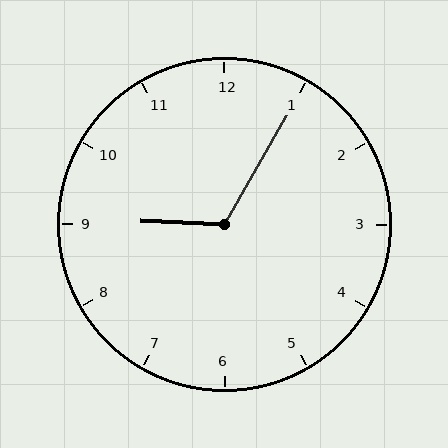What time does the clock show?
9:05.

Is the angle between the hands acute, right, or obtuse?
It is obtuse.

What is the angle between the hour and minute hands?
Approximately 118 degrees.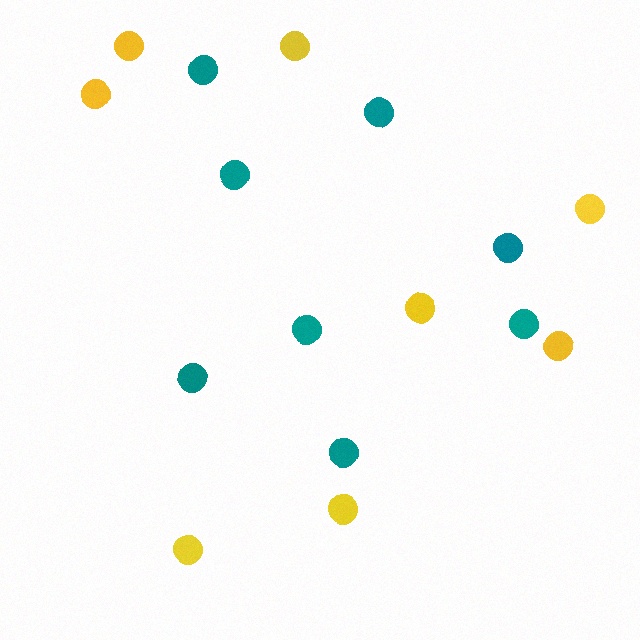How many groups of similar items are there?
There are 2 groups: one group of yellow circles (8) and one group of teal circles (8).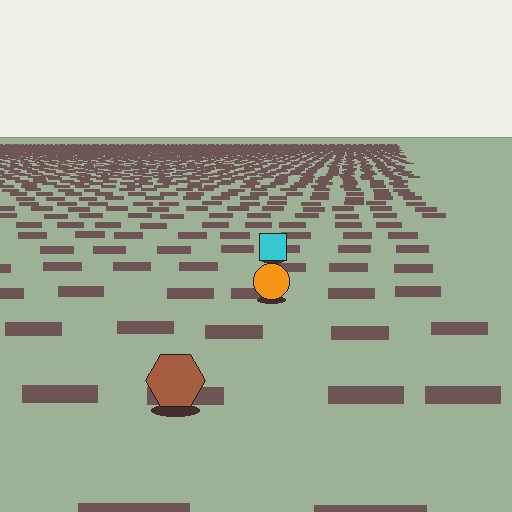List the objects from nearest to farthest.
From nearest to farthest: the brown hexagon, the orange circle, the cyan square.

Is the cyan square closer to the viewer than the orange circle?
No. The orange circle is closer — you can tell from the texture gradient: the ground texture is coarser near it.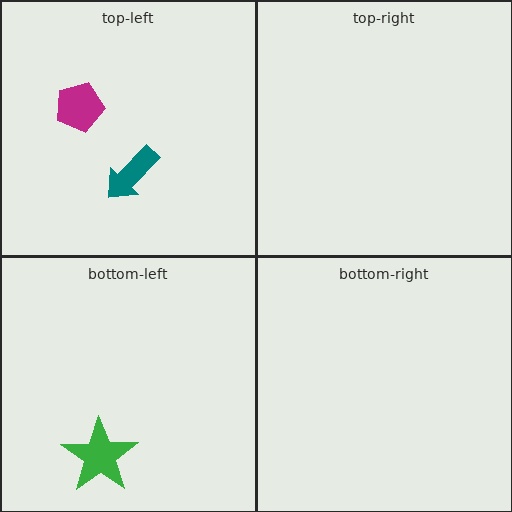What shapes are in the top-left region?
The teal arrow, the magenta pentagon.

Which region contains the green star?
The bottom-left region.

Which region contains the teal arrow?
The top-left region.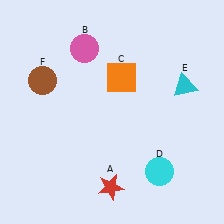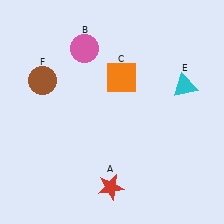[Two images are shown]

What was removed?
The cyan circle (D) was removed in Image 2.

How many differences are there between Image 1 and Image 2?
There is 1 difference between the two images.